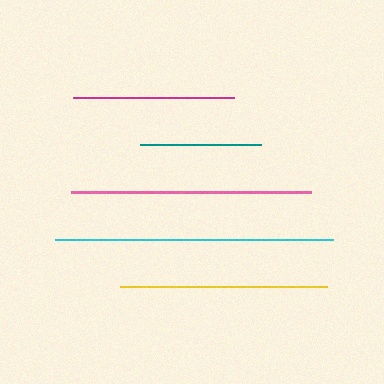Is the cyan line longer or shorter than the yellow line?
The cyan line is longer than the yellow line.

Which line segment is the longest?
The cyan line is the longest at approximately 277 pixels.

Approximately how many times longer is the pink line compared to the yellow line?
The pink line is approximately 1.2 times the length of the yellow line.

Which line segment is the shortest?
The teal line is the shortest at approximately 121 pixels.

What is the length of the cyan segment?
The cyan segment is approximately 277 pixels long.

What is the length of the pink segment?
The pink segment is approximately 240 pixels long.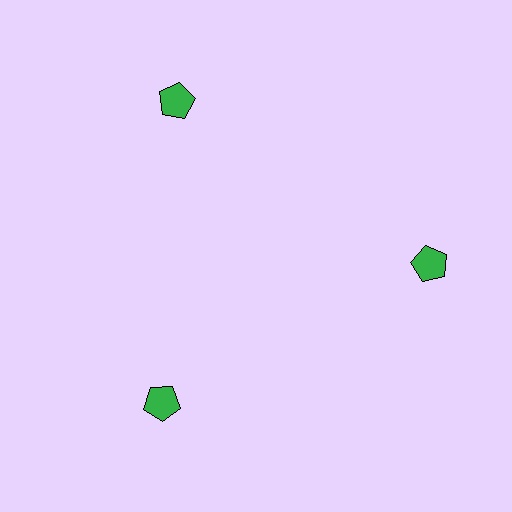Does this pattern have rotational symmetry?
Yes, this pattern has 3-fold rotational symmetry. It looks the same after rotating 120 degrees around the center.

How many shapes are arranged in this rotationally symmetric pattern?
There are 3 shapes, arranged in 3 groups of 1.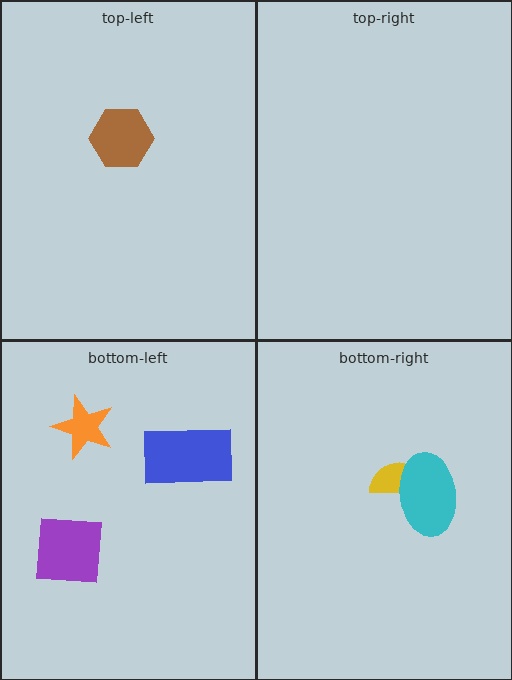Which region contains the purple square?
The bottom-left region.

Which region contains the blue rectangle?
The bottom-left region.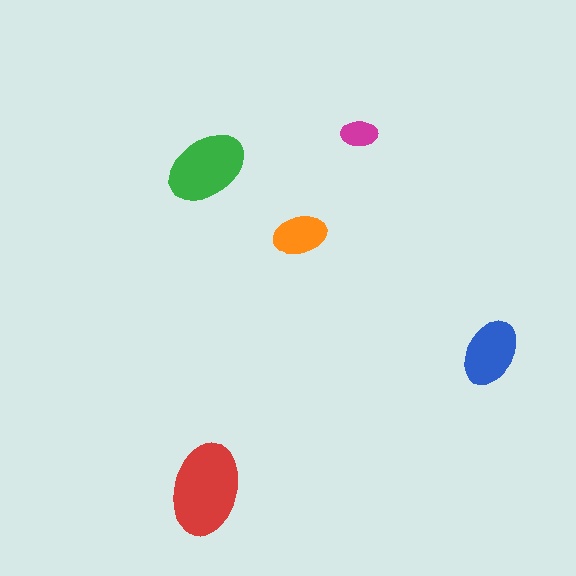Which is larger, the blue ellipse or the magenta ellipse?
The blue one.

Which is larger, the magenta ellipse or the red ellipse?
The red one.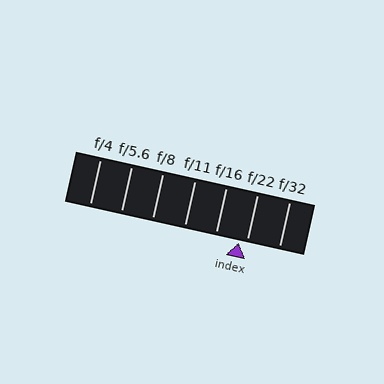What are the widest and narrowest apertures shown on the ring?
The widest aperture shown is f/4 and the narrowest is f/32.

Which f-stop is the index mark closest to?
The index mark is closest to f/22.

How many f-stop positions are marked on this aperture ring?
There are 7 f-stop positions marked.